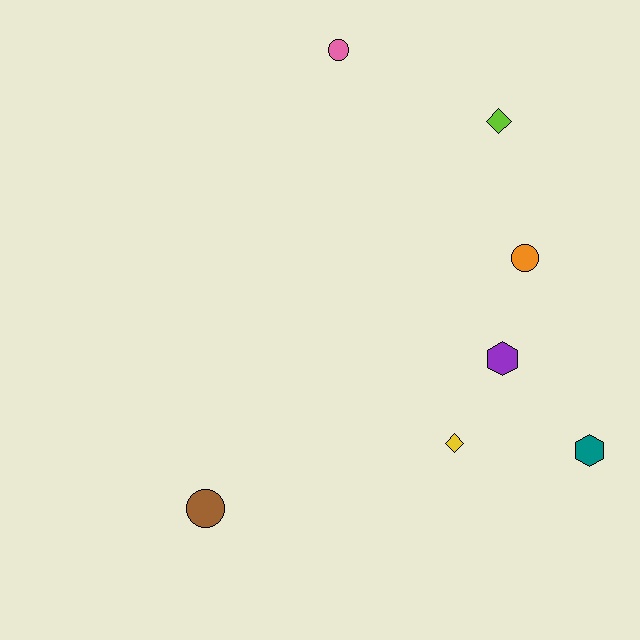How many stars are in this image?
There are no stars.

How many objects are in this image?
There are 7 objects.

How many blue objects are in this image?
There are no blue objects.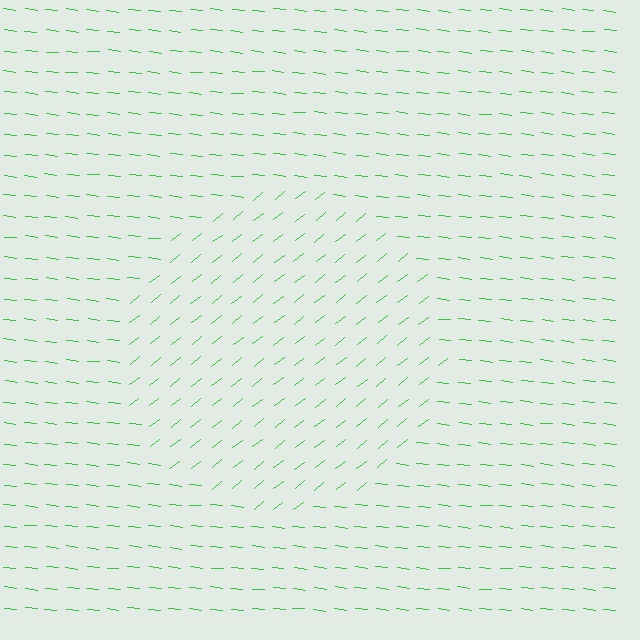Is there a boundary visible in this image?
Yes, there is a texture boundary formed by a change in line orientation.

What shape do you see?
I see a circle.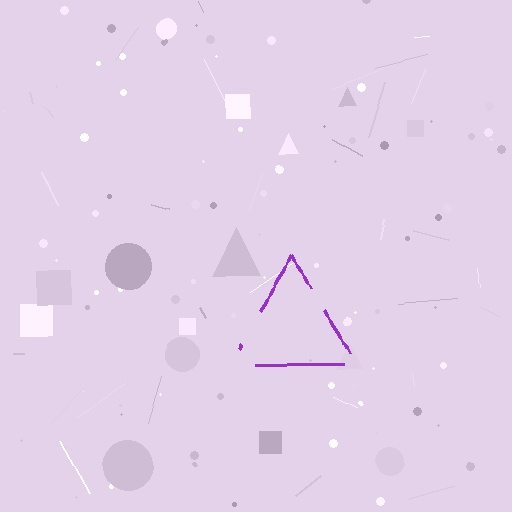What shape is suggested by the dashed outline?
The dashed outline suggests a triangle.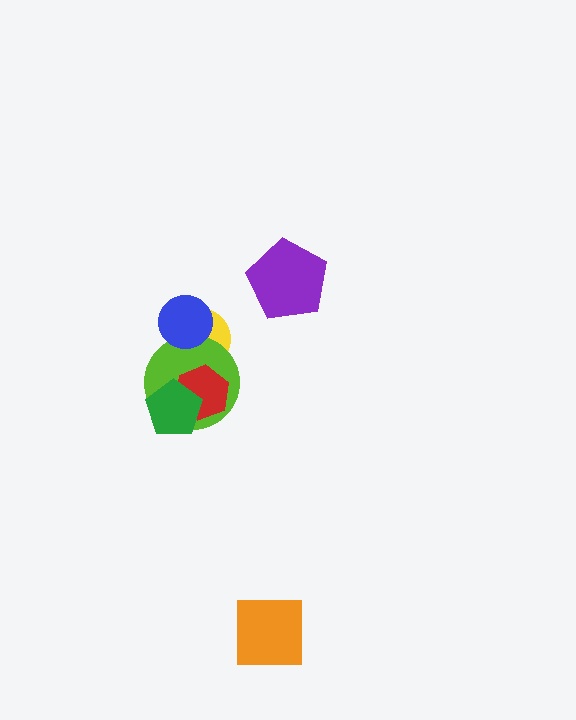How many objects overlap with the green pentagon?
2 objects overlap with the green pentagon.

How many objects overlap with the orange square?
0 objects overlap with the orange square.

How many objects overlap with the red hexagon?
2 objects overlap with the red hexagon.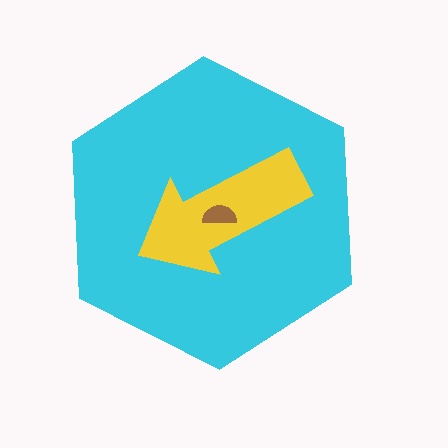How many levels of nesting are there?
3.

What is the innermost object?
The brown semicircle.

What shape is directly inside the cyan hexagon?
The yellow arrow.